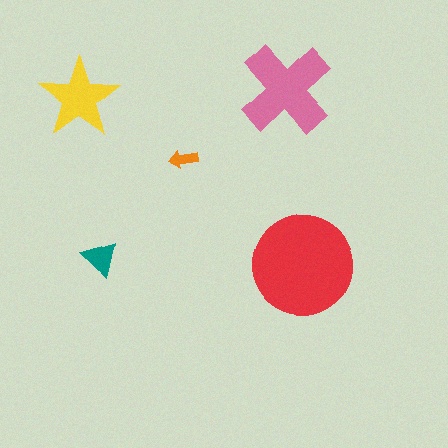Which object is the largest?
The red circle.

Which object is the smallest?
The orange arrow.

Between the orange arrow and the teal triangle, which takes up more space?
The teal triangle.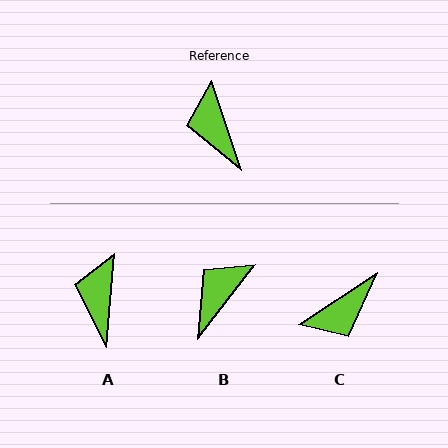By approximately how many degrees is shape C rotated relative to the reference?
Approximately 105 degrees counter-clockwise.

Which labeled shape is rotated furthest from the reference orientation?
C, about 105 degrees away.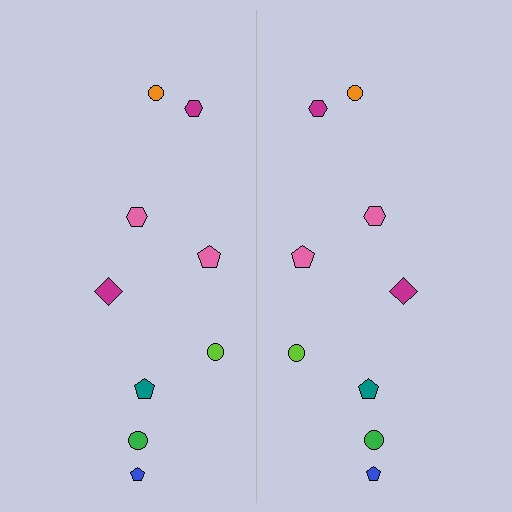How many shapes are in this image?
There are 18 shapes in this image.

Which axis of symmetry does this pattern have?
The pattern has a vertical axis of symmetry running through the center of the image.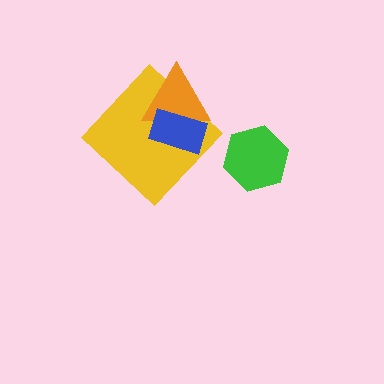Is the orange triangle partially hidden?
Yes, it is partially covered by another shape.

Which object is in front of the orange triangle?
The blue rectangle is in front of the orange triangle.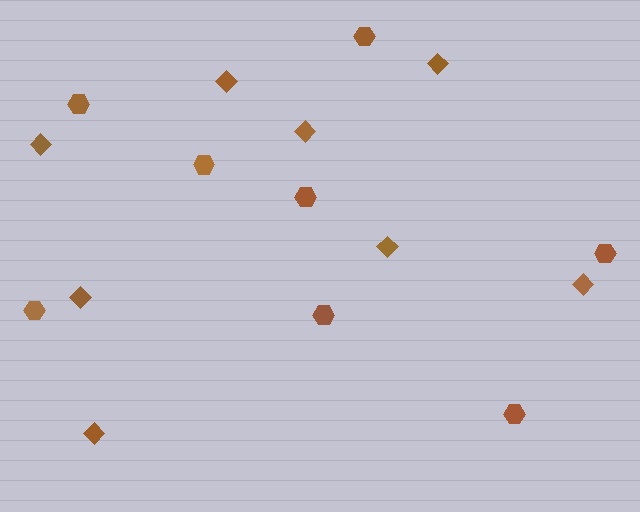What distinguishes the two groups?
There are 2 groups: one group of diamonds (8) and one group of hexagons (8).